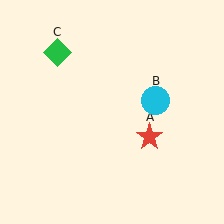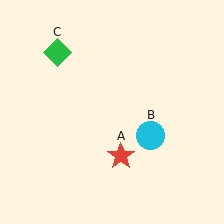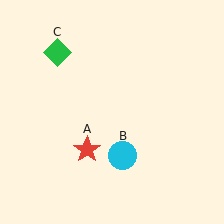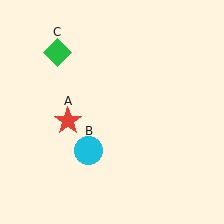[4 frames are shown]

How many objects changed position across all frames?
2 objects changed position: red star (object A), cyan circle (object B).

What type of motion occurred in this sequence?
The red star (object A), cyan circle (object B) rotated clockwise around the center of the scene.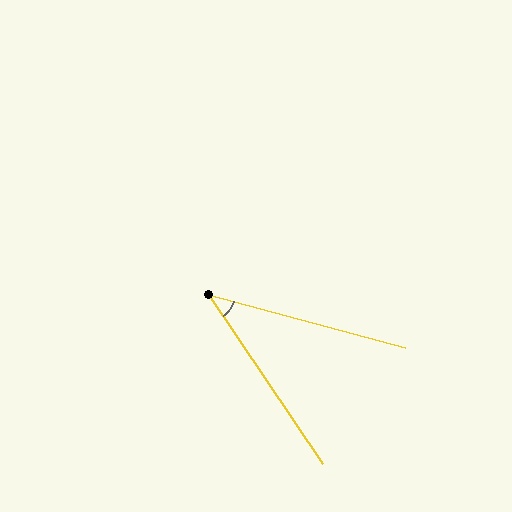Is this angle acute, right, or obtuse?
It is acute.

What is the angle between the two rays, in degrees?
Approximately 41 degrees.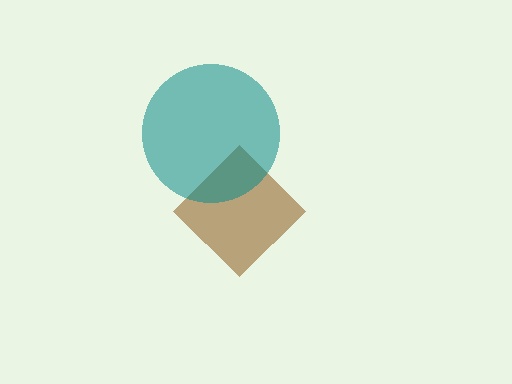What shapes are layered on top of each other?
The layered shapes are: a brown diamond, a teal circle.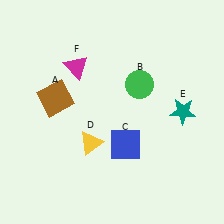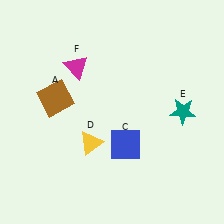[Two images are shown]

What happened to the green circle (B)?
The green circle (B) was removed in Image 2. It was in the top-right area of Image 1.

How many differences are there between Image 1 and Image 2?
There is 1 difference between the two images.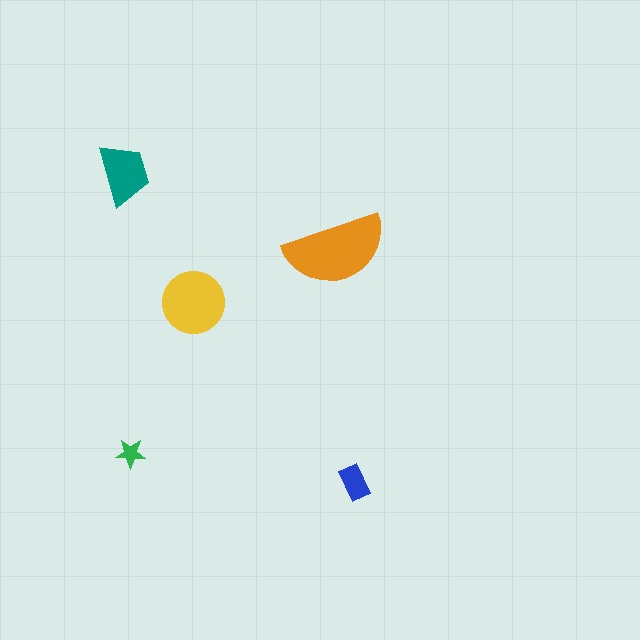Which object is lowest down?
The blue rectangle is bottommost.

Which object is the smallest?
The green star.